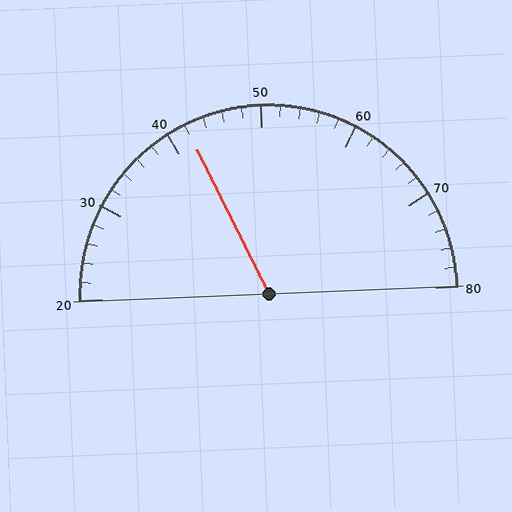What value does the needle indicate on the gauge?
The needle indicates approximately 42.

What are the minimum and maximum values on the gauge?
The gauge ranges from 20 to 80.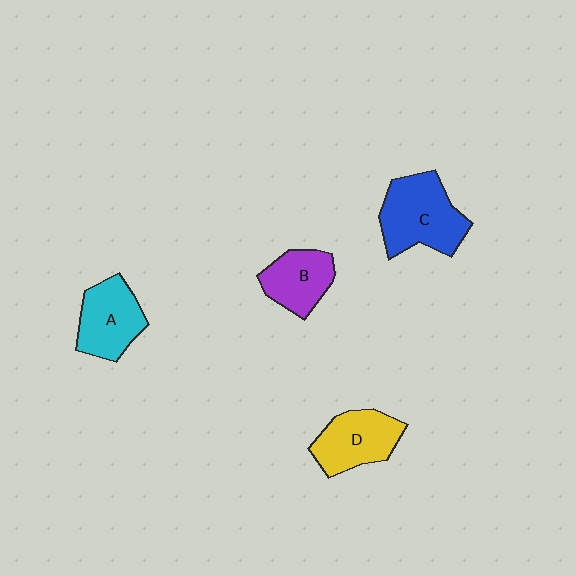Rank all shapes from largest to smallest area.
From largest to smallest: C (blue), D (yellow), A (cyan), B (purple).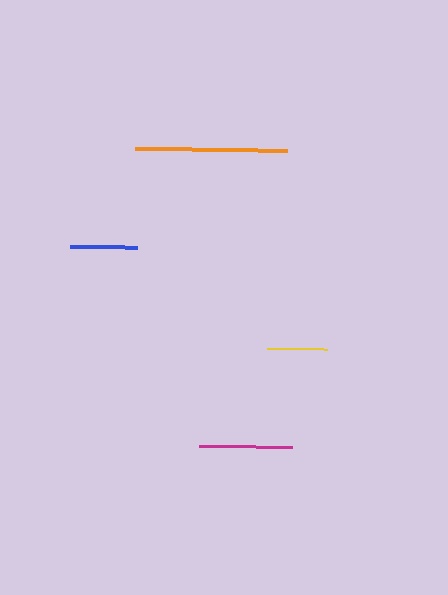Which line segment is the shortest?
The yellow line is the shortest at approximately 60 pixels.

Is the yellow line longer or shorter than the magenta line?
The magenta line is longer than the yellow line.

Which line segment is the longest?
The orange line is the longest at approximately 152 pixels.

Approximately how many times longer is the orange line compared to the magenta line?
The orange line is approximately 1.6 times the length of the magenta line.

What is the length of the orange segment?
The orange segment is approximately 152 pixels long.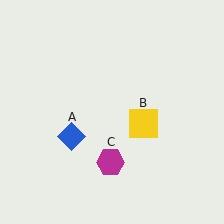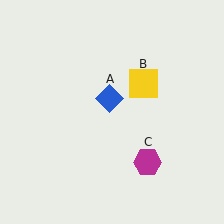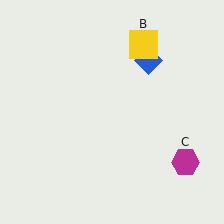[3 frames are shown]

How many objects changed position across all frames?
3 objects changed position: blue diamond (object A), yellow square (object B), magenta hexagon (object C).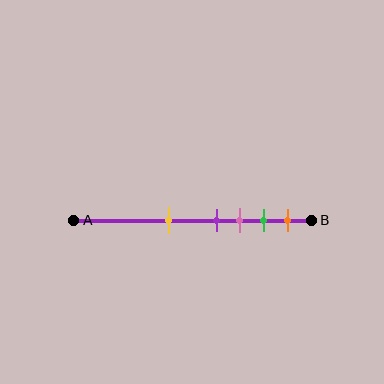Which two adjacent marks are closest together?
The purple and pink marks are the closest adjacent pair.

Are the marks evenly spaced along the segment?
No, the marks are not evenly spaced.